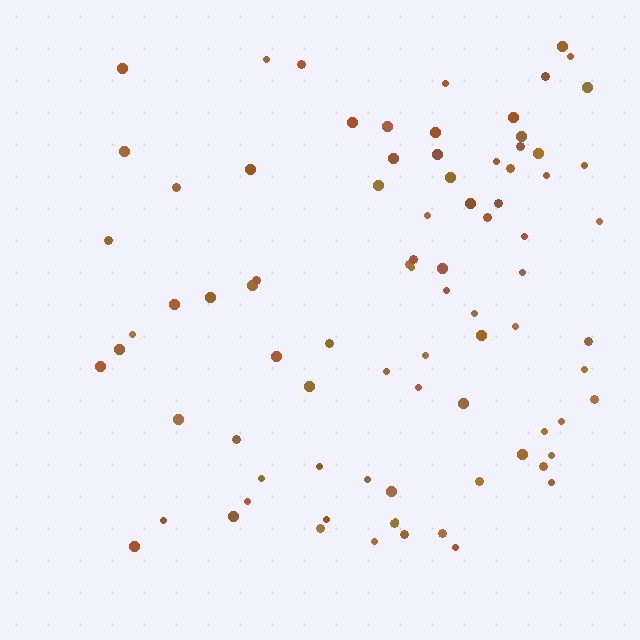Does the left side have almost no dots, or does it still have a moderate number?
Still a moderate number, just noticeably fewer than the right.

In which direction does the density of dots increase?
From left to right, with the right side densest.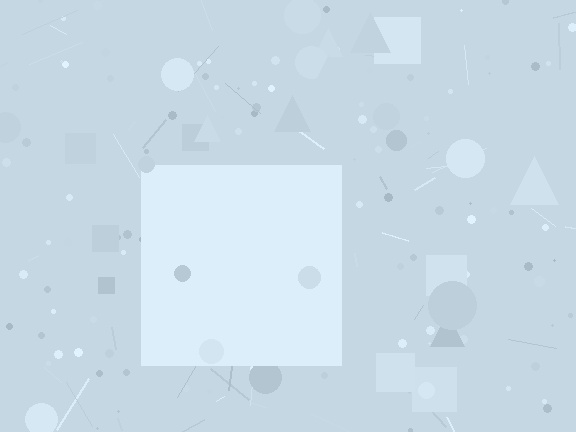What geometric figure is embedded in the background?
A square is embedded in the background.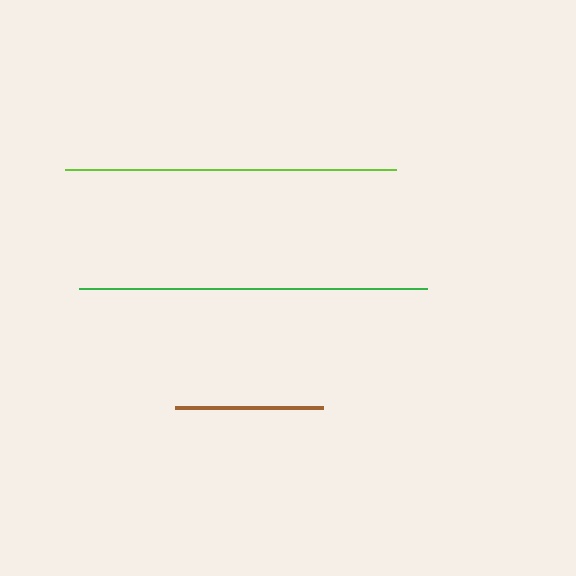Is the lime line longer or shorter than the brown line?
The lime line is longer than the brown line.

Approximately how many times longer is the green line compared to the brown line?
The green line is approximately 2.3 times the length of the brown line.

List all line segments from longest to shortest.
From longest to shortest: green, lime, brown.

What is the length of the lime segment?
The lime segment is approximately 331 pixels long.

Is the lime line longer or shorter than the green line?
The green line is longer than the lime line.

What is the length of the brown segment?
The brown segment is approximately 149 pixels long.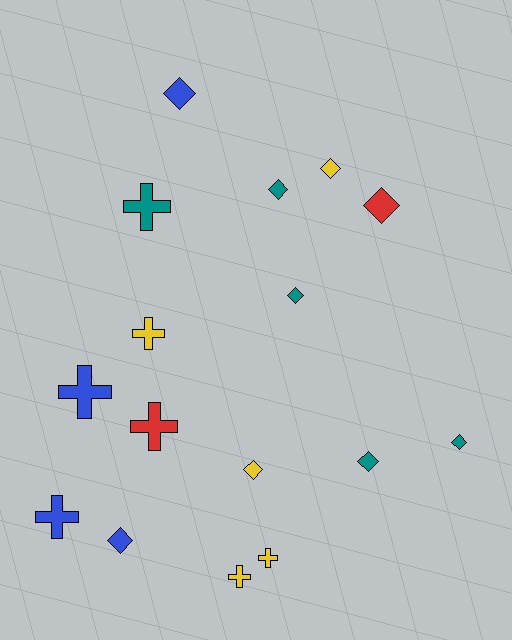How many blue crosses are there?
There are 2 blue crosses.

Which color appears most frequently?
Yellow, with 5 objects.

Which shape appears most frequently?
Diamond, with 9 objects.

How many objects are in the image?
There are 16 objects.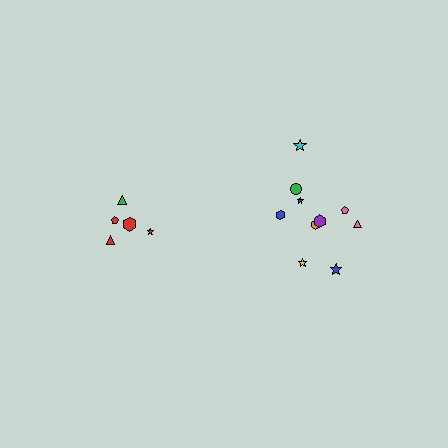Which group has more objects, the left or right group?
The right group.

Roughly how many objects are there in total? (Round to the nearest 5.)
Roughly 15 objects in total.